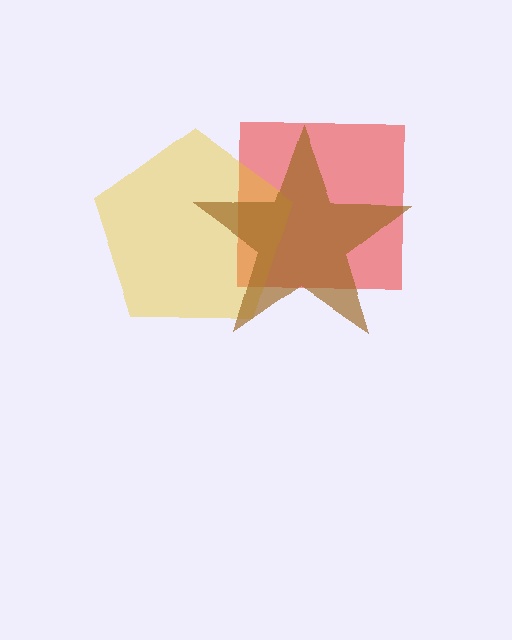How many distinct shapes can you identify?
There are 3 distinct shapes: a red square, a yellow pentagon, a brown star.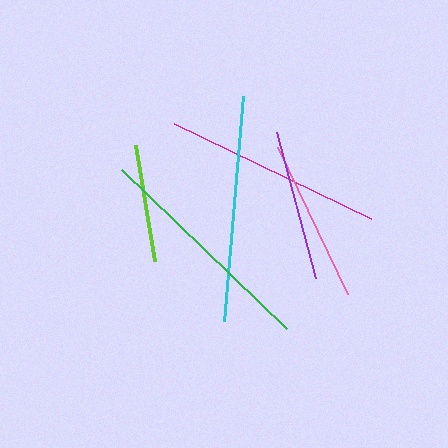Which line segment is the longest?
The green line is the longest at approximately 229 pixels.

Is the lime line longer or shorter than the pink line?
The pink line is longer than the lime line.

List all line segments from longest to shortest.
From longest to shortest: green, cyan, magenta, pink, purple, lime.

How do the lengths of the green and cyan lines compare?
The green and cyan lines are approximately the same length.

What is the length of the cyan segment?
The cyan segment is approximately 226 pixels long.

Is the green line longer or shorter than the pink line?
The green line is longer than the pink line.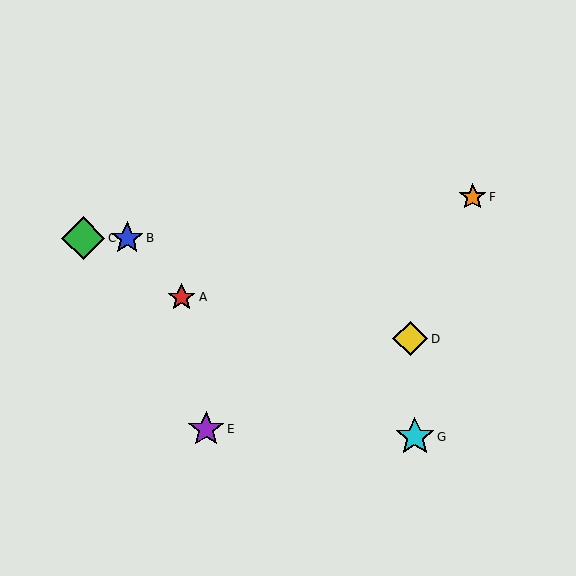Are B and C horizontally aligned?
Yes, both are at y≈238.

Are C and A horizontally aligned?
No, C is at y≈238 and A is at y≈297.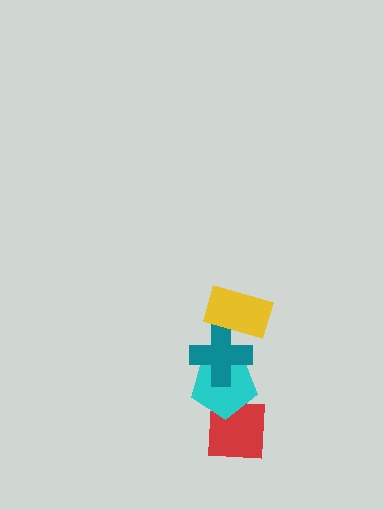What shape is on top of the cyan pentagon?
The teal cross is on top of the cyan pentagon.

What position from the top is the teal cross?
The teal cross is 2nd from the top.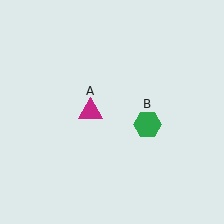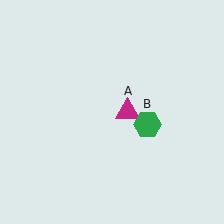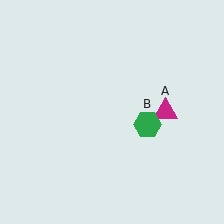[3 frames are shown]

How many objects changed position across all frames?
1 object changed position: magenta triangle (object A).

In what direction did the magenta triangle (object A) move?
The magenta triangle (object A) moved right.